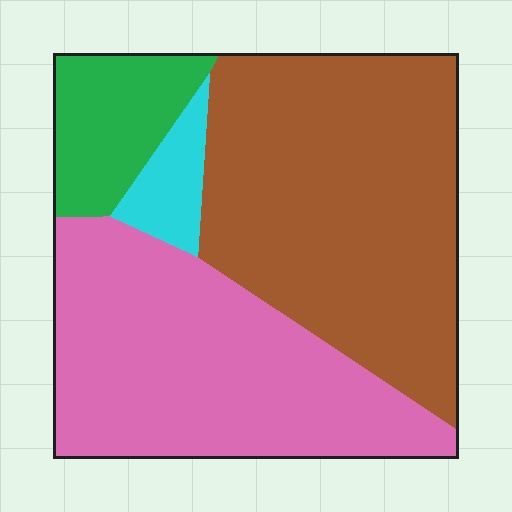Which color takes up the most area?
Brown, at roughly 45%.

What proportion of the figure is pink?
Pink takes up between a quarter and a half of the figure.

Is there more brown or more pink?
Brown.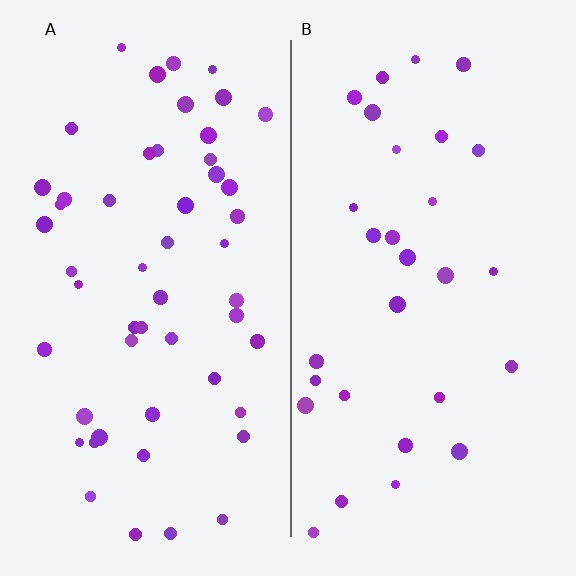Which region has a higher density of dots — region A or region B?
A (the left).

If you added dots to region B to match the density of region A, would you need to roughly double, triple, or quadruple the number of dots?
Approximately double.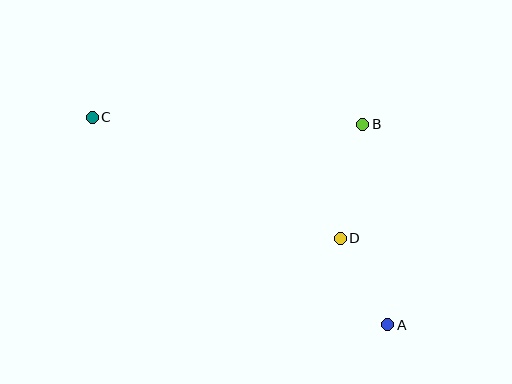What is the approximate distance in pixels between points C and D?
The distance between C and D is approximately 276 pixels.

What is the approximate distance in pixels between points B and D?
The distance between B and D is approximately 116 pixels.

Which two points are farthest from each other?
Points A and C are farthest from each other.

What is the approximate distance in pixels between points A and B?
The distance between A and B is approximately 202 pixels.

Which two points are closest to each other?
Points A and D are closest to each other.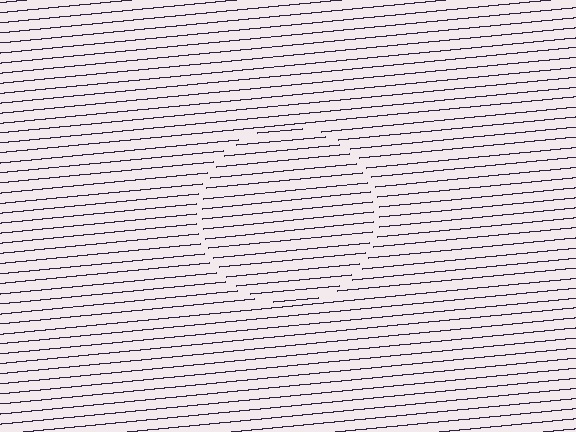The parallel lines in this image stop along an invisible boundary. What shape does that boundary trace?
An illusory circle. The interior of the shape contains the same grating, shifted by half a period — the contour is defined by the phase discontinuity where line-ends from the inner and outer gratings abut.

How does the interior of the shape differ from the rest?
The interior of the shape contains the same grating, shifted by half a period — the contour is defined by the phase discontinuity where line-ends from the inner and outer gratings abut.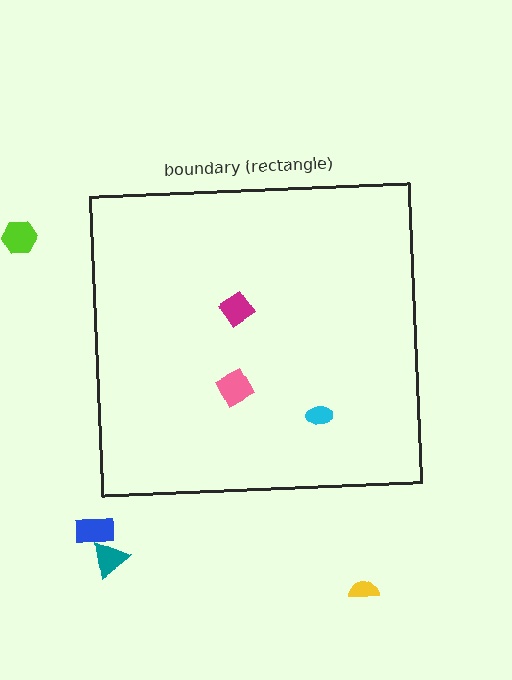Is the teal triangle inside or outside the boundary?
Outside.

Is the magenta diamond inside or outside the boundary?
Inside.